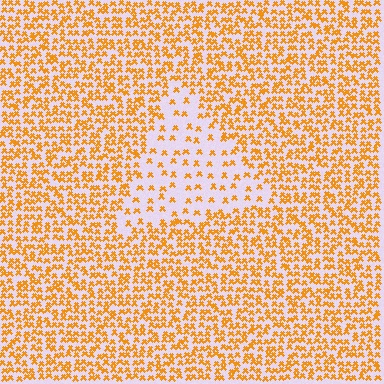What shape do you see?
I see a triangle.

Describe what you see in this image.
The image contains small orange elements arranged at two different densities. A triangle-shaped region is visible where the elements are less densely packed than the surrounding area.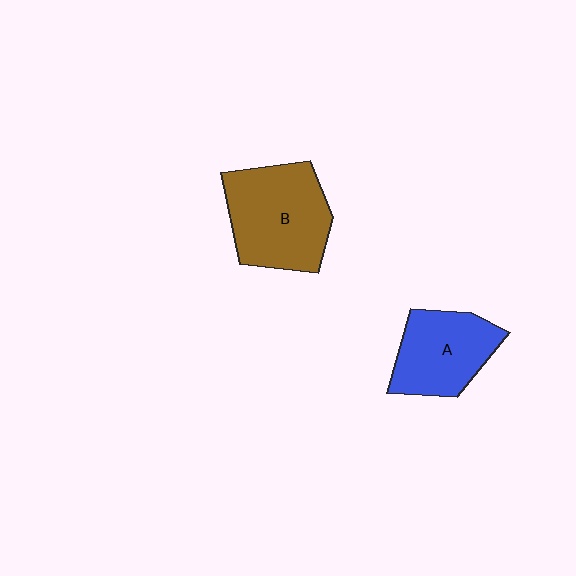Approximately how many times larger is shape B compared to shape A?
Approximately 1.3 times.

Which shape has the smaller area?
Shape A (blue).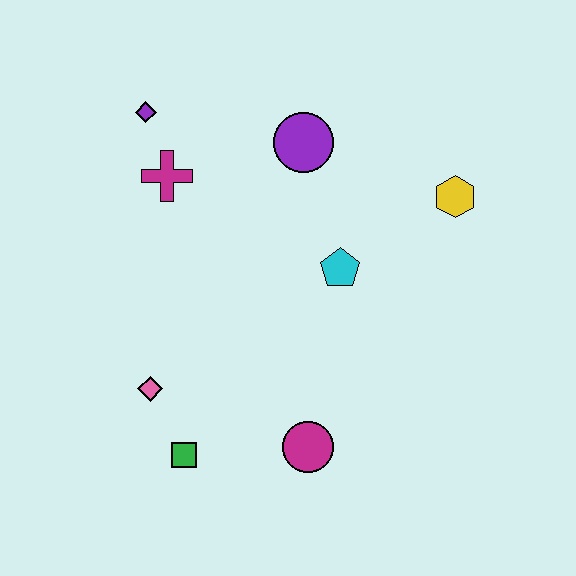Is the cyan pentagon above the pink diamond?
Yes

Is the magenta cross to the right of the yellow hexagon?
No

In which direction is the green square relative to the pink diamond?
The green square is below the pink diamond.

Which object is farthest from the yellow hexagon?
The green square is farthest from the yellow hexagon.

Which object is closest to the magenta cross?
The purple diamond is closest to the magenta cross.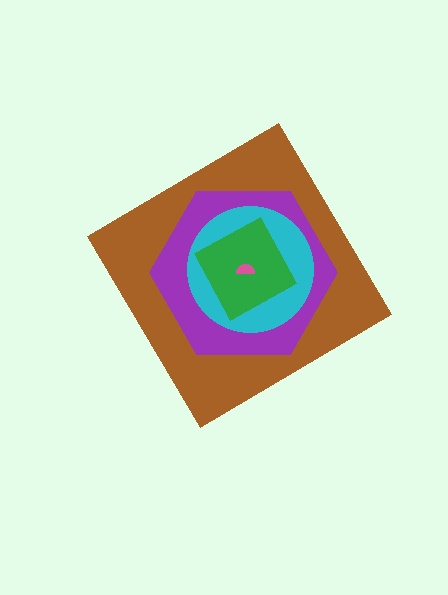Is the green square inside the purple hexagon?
Yes.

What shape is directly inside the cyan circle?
The green square.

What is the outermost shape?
The brown diamond.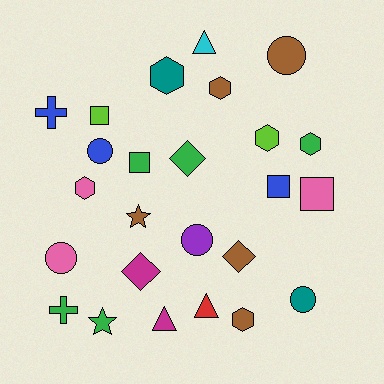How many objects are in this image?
There are 25 objects.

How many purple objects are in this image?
There is 1 purple object.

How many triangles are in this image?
There are 3 triangles.